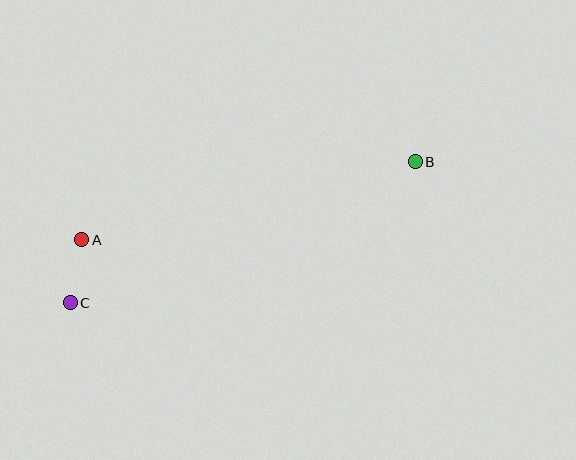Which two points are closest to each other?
Points A and C are closest to each other.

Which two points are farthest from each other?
Points B and C are farthest from each other.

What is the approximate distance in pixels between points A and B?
The distance between A and B is approximately 342 pixels.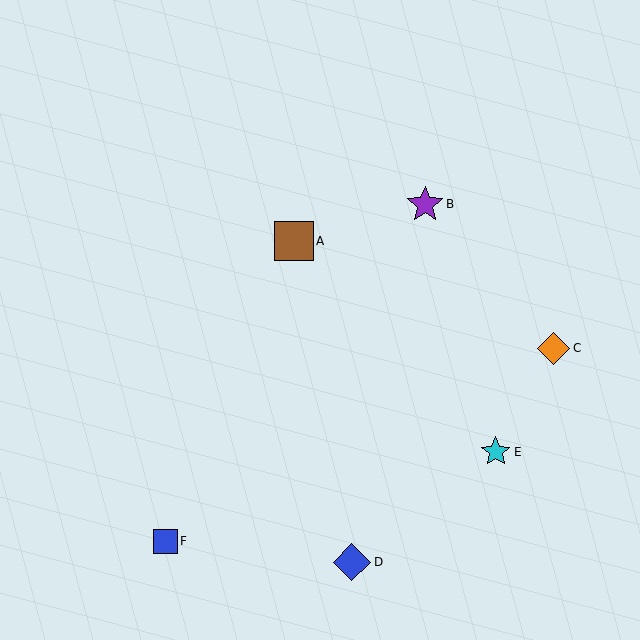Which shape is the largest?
The brown square (labeled A) is the largest.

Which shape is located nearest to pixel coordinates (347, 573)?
The blue diamond (labeled D) at (352, 562) is nearest to that location.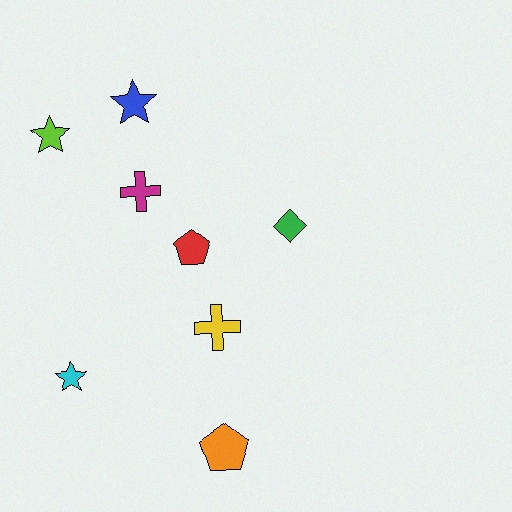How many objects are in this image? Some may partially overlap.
There are 8 objects.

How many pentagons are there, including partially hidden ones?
There are 2 pentagons.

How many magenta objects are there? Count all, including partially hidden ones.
There is 1 magenta object.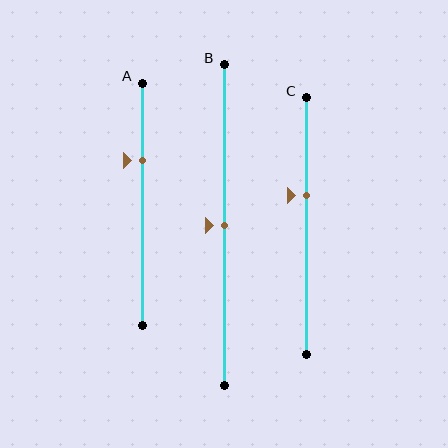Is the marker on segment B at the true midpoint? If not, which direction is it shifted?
Yes, the marker on segment B is at the true midpoint.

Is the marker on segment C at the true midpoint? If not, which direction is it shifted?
No, the marker on segment C is shifted upward by about 12% of the segment length.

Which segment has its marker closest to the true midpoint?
Segment B has its marker closest to the true midpoint.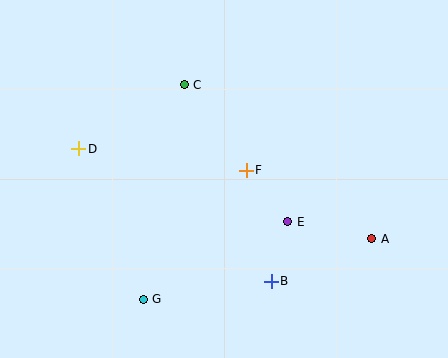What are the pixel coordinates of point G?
Point G is at (143, 299).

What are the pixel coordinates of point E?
Point E is at (288, 222).